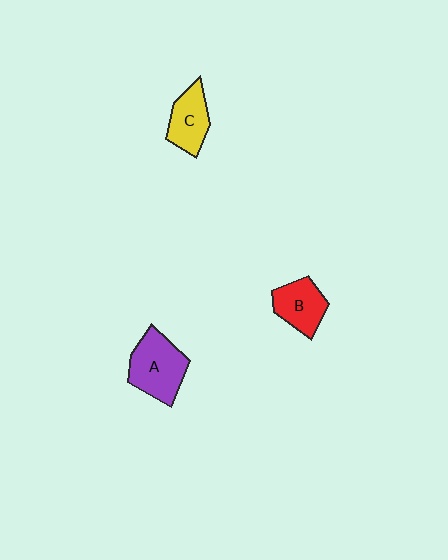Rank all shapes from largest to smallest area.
From largest to smallest: A (purple), B (red), C (yellow).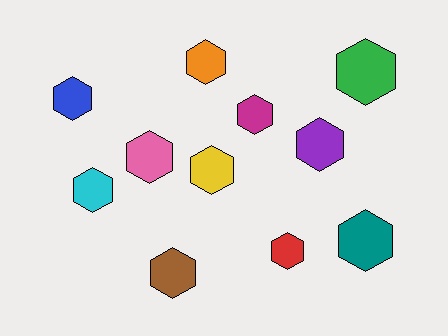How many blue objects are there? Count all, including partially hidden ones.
There is 1 blue object.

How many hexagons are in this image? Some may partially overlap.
There are 11 hexagons.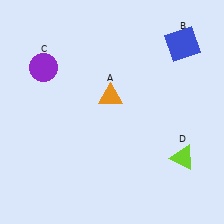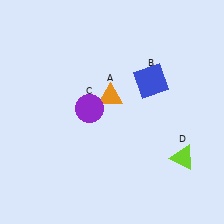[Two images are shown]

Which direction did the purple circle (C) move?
The purple circle (C) moved right.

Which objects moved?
The objects that moved are: the blue square (B), the purple circle (C).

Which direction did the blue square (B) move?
The blue square (B) moved down.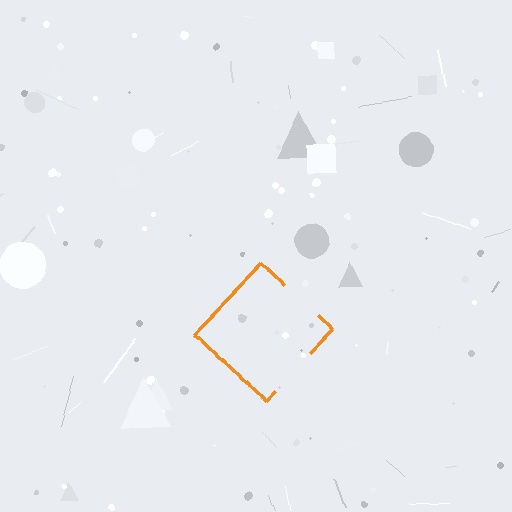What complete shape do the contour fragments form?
The contour fragments form a diamond.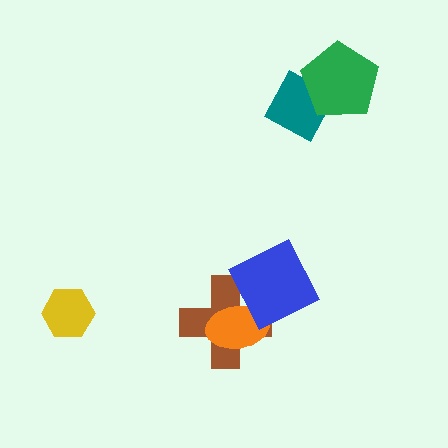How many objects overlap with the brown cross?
2 objects overlap with the brown cross.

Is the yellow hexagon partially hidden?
No, no other shape covers it.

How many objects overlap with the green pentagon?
1 object overlaps with the green pentagon.